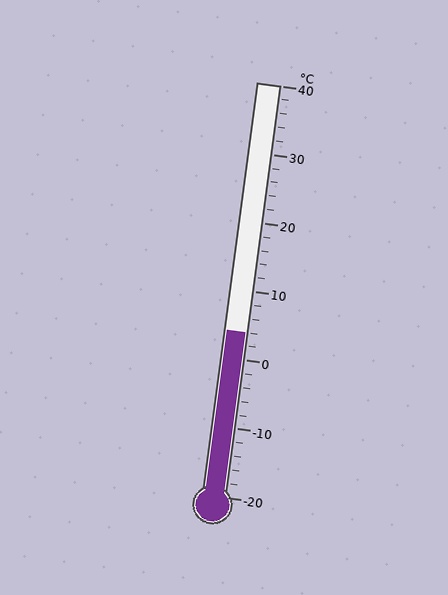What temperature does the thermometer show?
The thermometer shows approximately 4°C.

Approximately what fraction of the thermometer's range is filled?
The thermometer is filled to approximately 40% of its range.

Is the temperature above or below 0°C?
The temperature is above 0°C.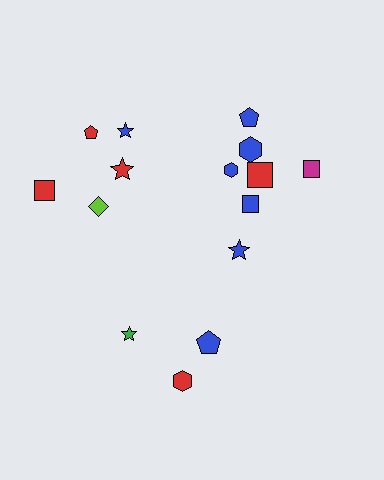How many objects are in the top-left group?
There are 5 objects.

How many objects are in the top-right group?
There are 7 objects.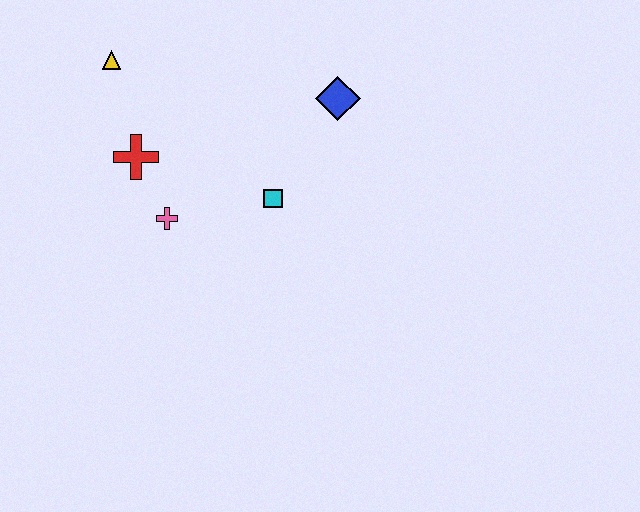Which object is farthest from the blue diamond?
The yellow triangle is farthest from the blue diamond.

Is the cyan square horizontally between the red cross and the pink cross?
No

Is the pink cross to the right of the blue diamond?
No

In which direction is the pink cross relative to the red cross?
The pink cross is below the red cross.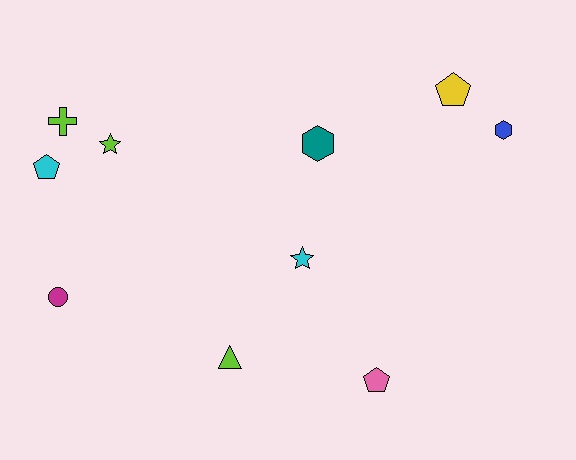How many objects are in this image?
There are 10 objects.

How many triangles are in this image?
There is 1 triangle.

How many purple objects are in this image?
There are no purple objects.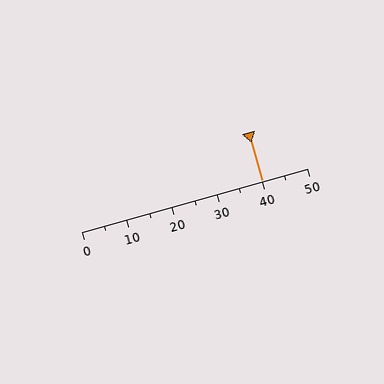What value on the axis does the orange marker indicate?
The marker indicates approximately 40.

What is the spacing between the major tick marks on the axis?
The major ticks are spaced 10 apart.